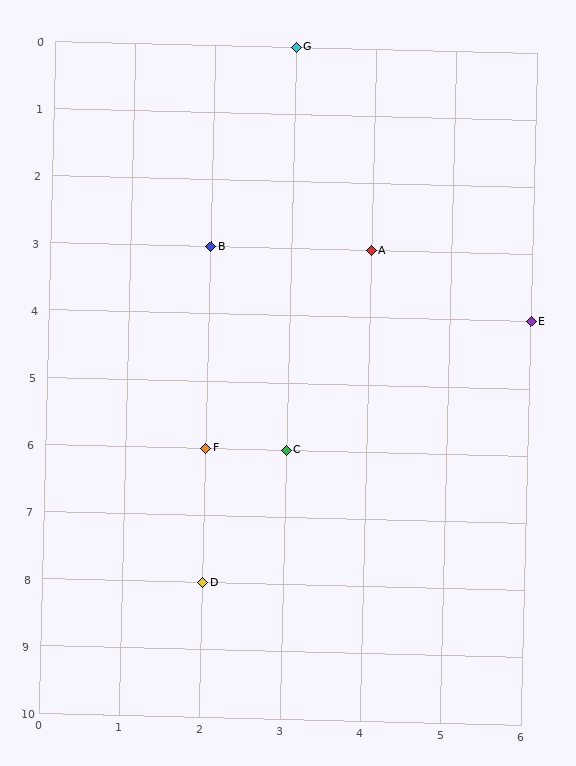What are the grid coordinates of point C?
Point C is at grid coordinates (3, 6).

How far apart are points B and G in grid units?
Points B and G are 1 column and 3 rows apart (about 3.2 grid units diagonally).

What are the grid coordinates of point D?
Point D is at grid coordinates (2, 8).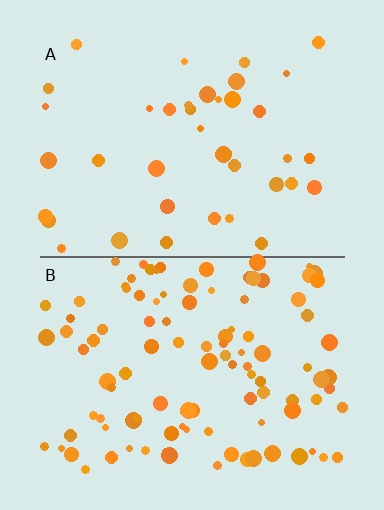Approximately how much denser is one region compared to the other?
Approximately 2.6× — region B over region A.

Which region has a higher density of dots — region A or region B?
B (the bottom).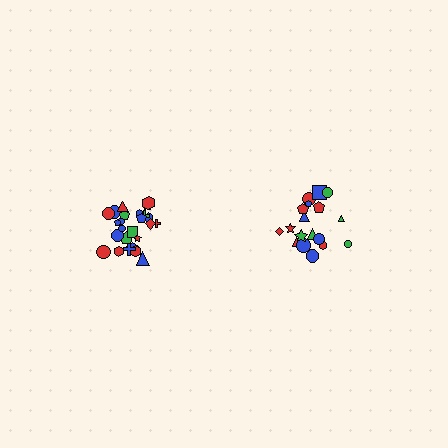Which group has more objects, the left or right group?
The left group.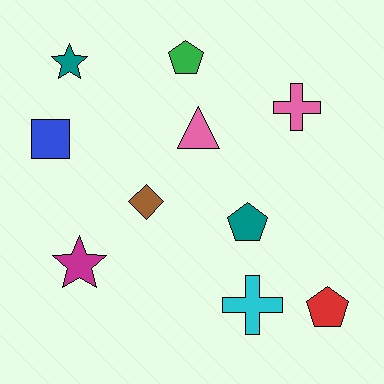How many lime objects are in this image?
There are no lime objects.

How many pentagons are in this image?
There are 3 pentagons.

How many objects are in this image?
There are 10 objects.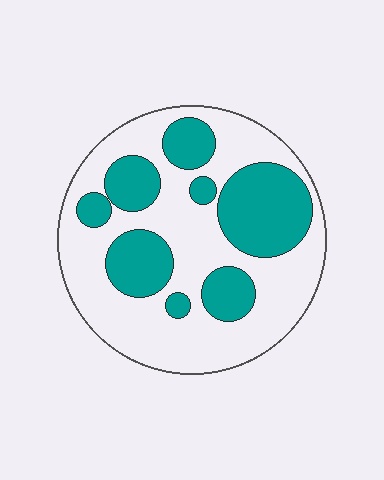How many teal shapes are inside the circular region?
8.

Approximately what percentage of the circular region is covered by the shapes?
Approximately 35%.